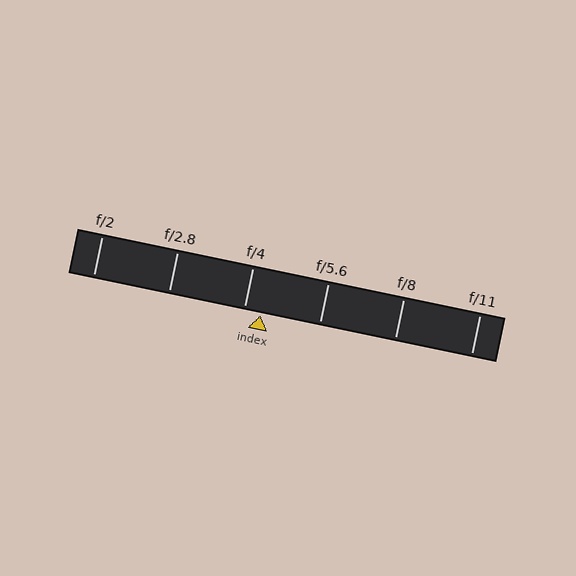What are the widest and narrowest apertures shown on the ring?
The widest aperture shown is f/2 and the narrowest is f/11.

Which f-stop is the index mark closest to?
The index mark is closest to f/4.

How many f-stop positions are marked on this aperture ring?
There are 6 f-stop positions marked.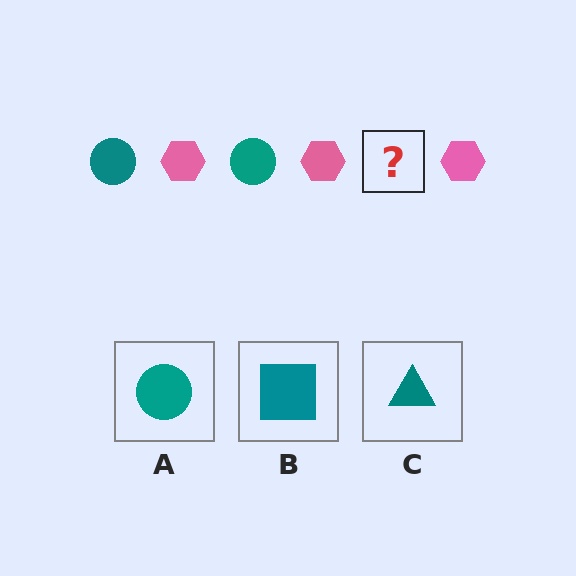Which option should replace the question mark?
Option A.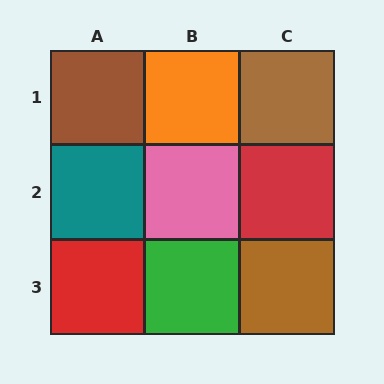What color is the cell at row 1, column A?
Brown.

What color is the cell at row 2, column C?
Red.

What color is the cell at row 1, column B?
Orange.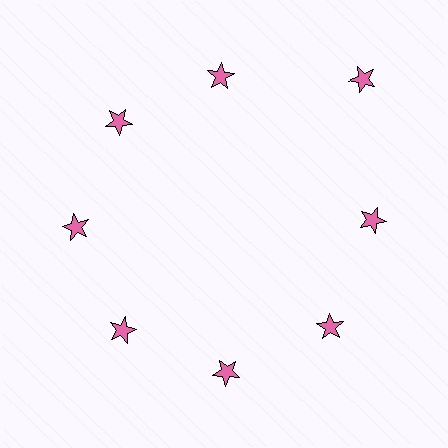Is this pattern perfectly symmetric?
No. The 8 pink stars are arranged in a ring, but one element near the 2 o'clock position is pushed outward from the center, breaking the 8-fold rotational symmetry.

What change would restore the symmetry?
The symmetry would be restored by moving it inward, back onto the ring so that all 8 stars sit at equal angles and equal distance from the center.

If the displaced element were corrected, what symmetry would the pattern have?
It would have 8-fold rotational symmetry — the pattern would map onto itself every 45 degrees.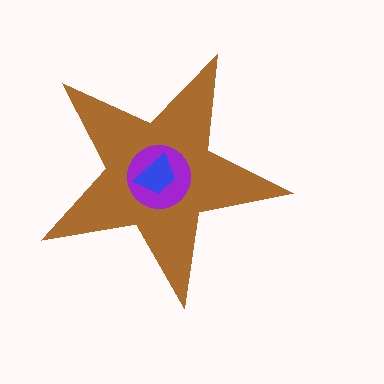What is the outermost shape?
The brown star.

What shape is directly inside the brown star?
The purple circle.